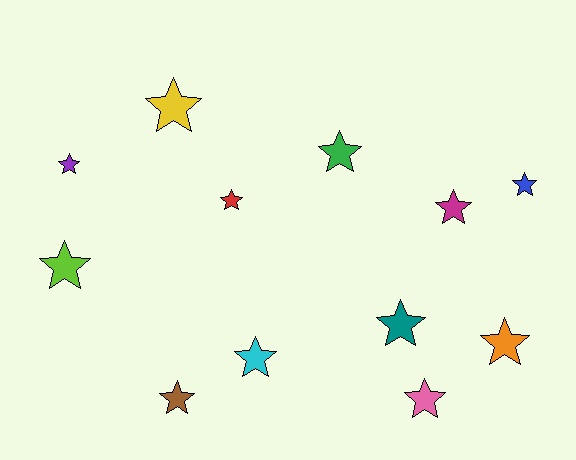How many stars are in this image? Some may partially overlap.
There are 12 stars.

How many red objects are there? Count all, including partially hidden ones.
There is 1 red object.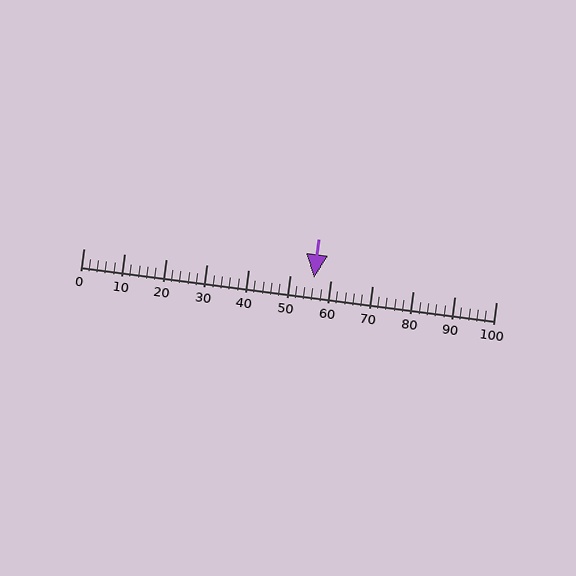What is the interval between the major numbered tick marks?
The major tick marks are spaced 10 units apart.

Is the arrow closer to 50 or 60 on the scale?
The arrow is closer to 60.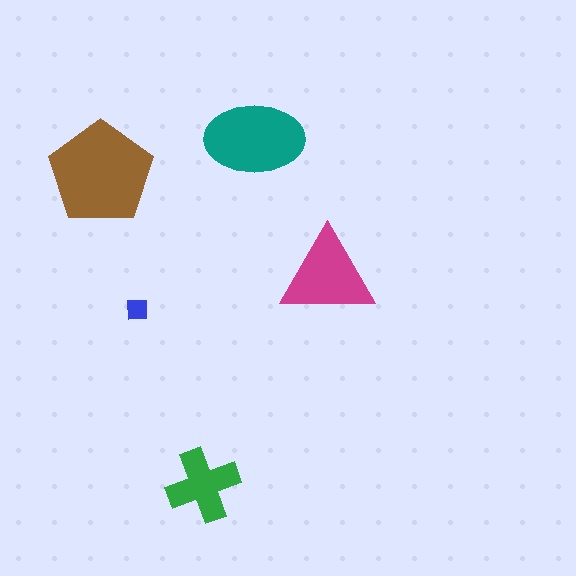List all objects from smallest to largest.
The blue square, the green cross, the magenta triangle, the teal ellipse, the brown pentagon.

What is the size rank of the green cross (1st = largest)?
4th.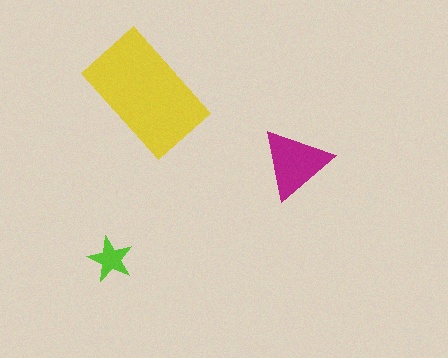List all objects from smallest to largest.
The lime star, the magenta triangle, the yellow rectangle.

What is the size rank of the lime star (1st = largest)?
3rd.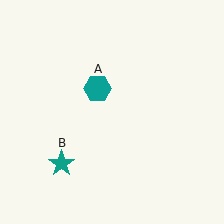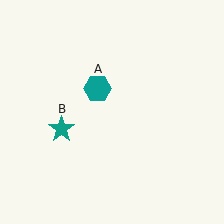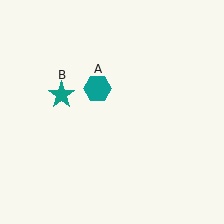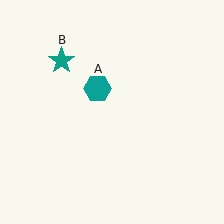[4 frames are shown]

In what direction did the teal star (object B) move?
The teal star (object B) moved up.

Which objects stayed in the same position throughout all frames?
Teal hexagon (object A) remained stationary.